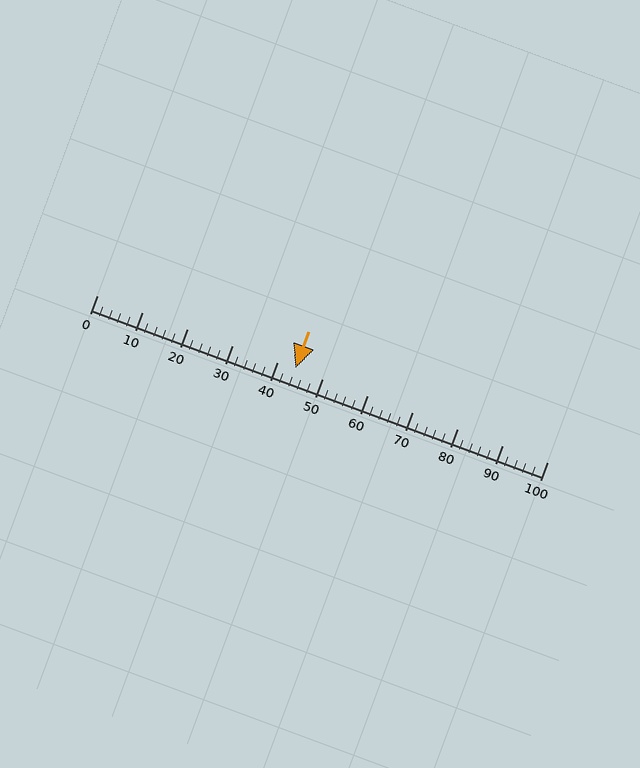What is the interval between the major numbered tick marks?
The major tick marks are spaced 10 units apart.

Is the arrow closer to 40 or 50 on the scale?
The arrow is closer to 40.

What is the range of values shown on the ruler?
The ruler shows values from 0 to 100.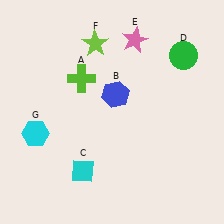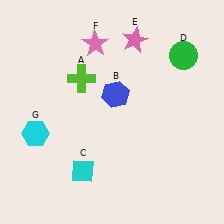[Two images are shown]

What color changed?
The star (F) changed from lime in Image 1 to pink in Image 2.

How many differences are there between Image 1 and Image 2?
There is 1 difference between the two images.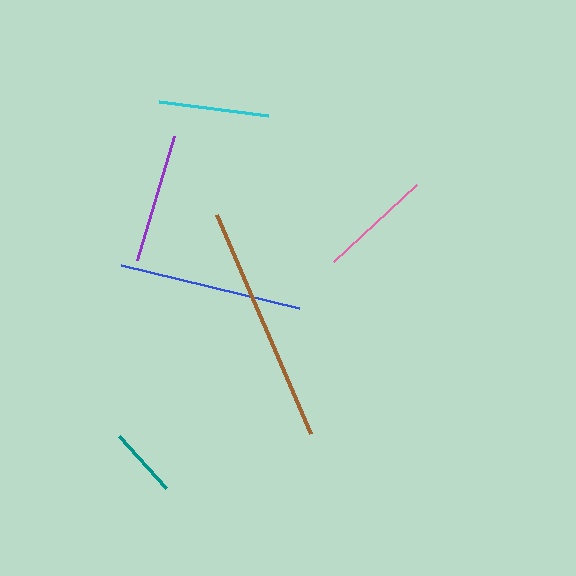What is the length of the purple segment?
The purple segment is approximately 129 pixels long.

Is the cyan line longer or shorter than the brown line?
The brown line is longer than the cyan line.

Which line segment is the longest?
The brown line is the longest at approximately 238 pixels.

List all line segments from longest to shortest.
From longest to shortest: brown, blue, purple, pink, cyan, teal.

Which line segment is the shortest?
The teal line is the shortest at approximately 70 pixels.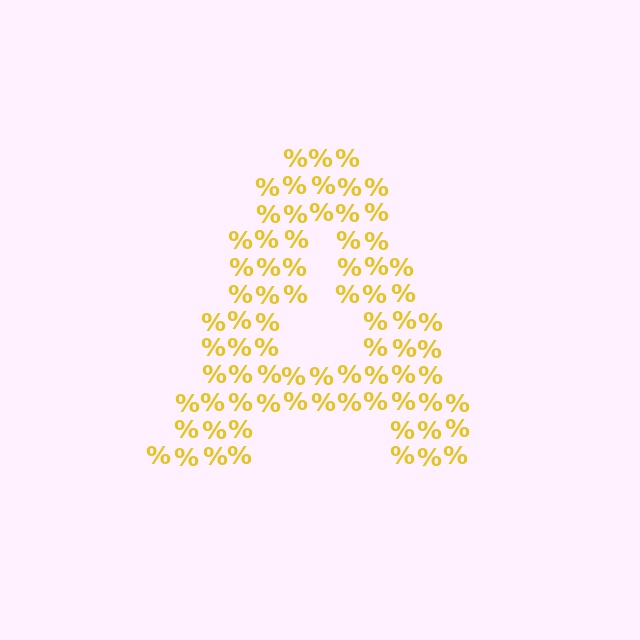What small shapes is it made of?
It is made of small percent signs.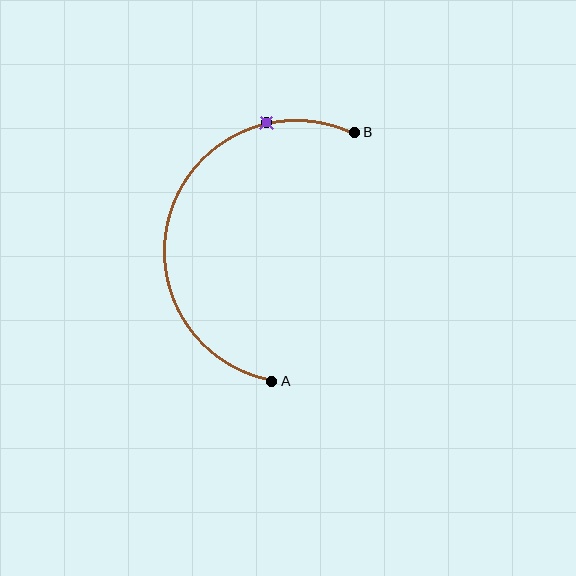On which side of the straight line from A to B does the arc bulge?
The arc bulges to the left of the straight line connecting A and B.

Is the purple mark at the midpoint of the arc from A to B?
No. The purple mark lies on the arc but is closer to endpoint B. The arc midpoint would be at the point on the curve equidistant along the arc from both A and B.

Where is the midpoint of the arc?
The arc midpoint is the point on the curve farthest from the straight line joining A and B. It sits to the left of that line.